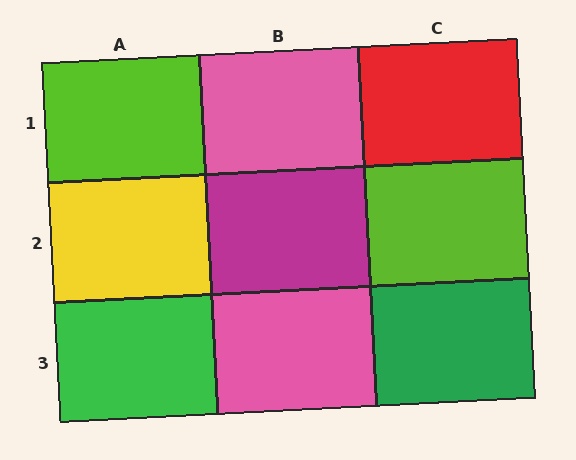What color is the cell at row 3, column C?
Green.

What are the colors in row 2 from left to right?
Yellow, magenta, lime.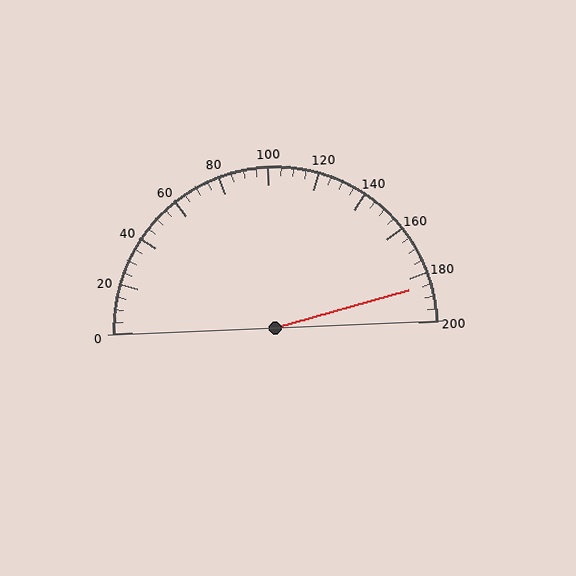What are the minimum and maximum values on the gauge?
The gauge ranges from 0 to 200.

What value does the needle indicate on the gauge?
The needle indicates approximately 185.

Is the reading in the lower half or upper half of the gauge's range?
The reading is in the upper half of the range (0 to 200).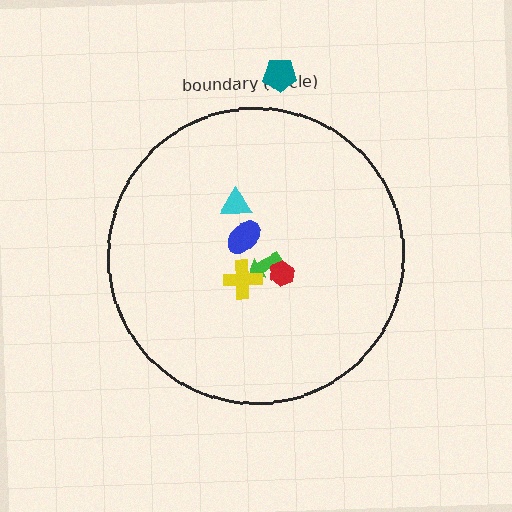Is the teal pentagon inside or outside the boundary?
Outside.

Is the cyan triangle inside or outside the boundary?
Inside.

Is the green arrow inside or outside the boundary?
Inside.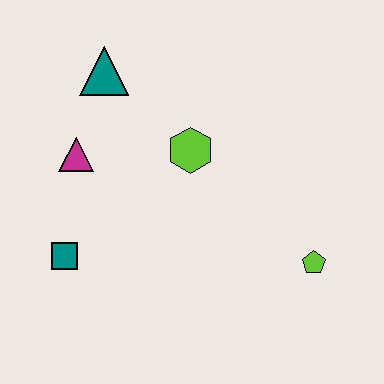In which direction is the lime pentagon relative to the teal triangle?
The lime pentagon is to the right of the teal triangle.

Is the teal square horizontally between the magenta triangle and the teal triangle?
No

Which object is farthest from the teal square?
The lime pentagon is farthest from the teal square.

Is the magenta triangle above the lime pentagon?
Yes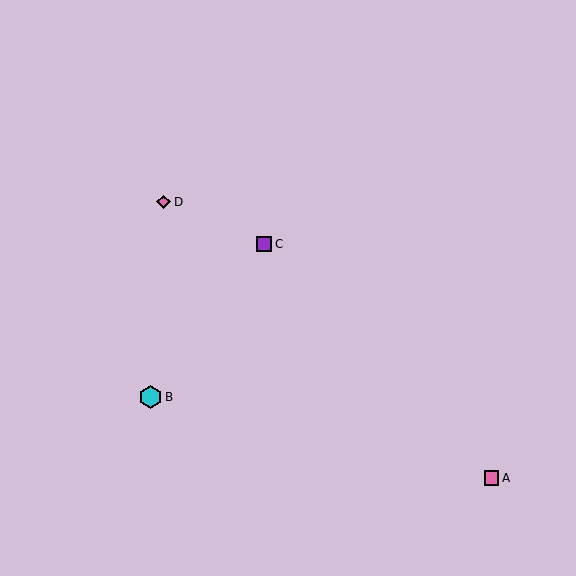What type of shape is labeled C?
Shape C is a purple square.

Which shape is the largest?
The cyan hexagon (labeled B) is the largest.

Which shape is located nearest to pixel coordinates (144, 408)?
The cyan hexagon (labeled B) at (150, 397) is nearest to that location.